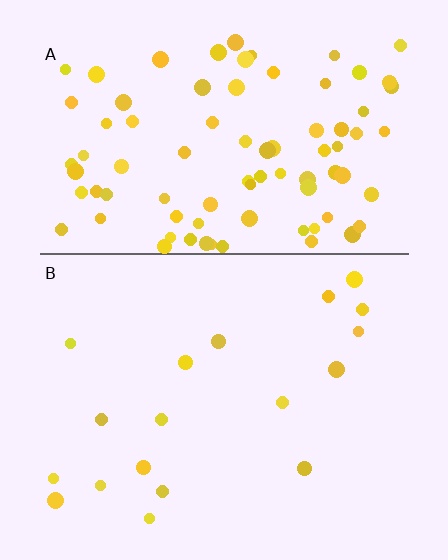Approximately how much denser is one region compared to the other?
Approximately 4.7× — region A over region B.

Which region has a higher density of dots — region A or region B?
A (the top).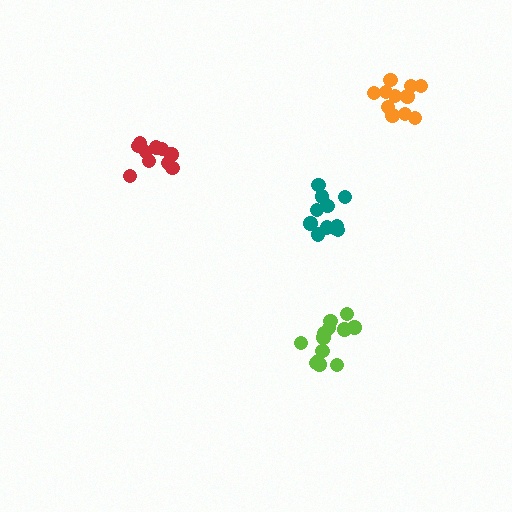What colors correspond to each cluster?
The clusters are colored: lime, teal, red, orange.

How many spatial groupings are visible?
There are 4 spatial groupings.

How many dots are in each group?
Group 1: 13 dots, Group 2: 11 dots, Group 3: 10 dots, Group 4: 11 dots (45 total).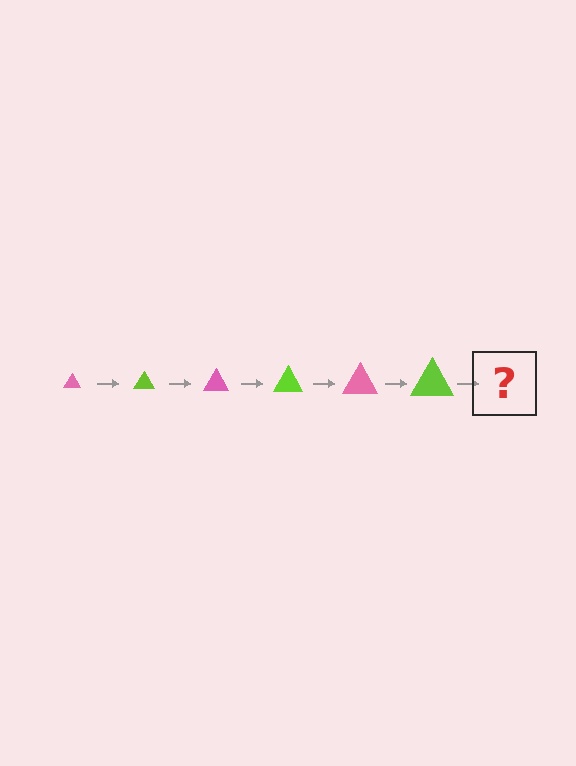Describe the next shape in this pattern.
It should be a pink triangle, larger than the previous one.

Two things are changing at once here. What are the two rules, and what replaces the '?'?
The two rules are that the triangle grows larger each step and the color cycles through pink and lime. The '?' should be a pink triangle, larger than the previous one.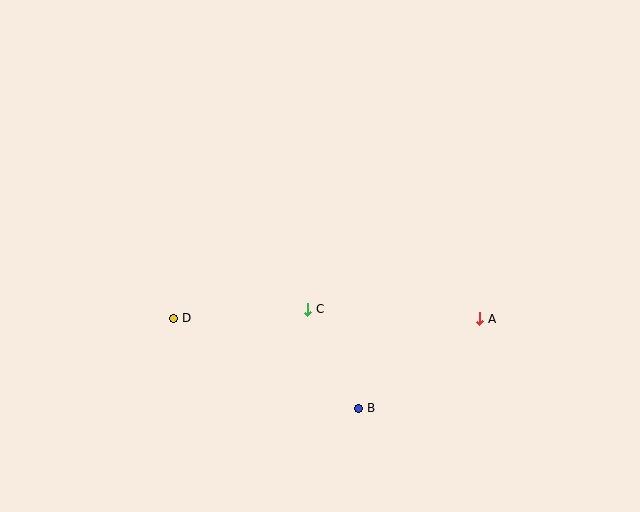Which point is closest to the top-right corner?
Point A is closest to the top-right corner.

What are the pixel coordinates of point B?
Point B is at (359, 408).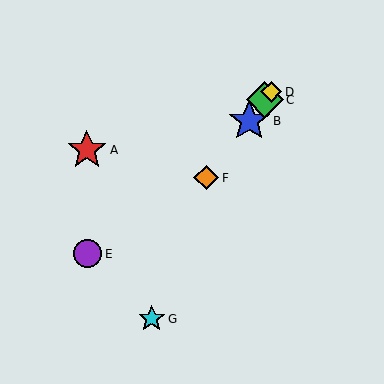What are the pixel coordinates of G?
Object G is at (152, 319).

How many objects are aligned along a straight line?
4 objects (B, C, D, F) are aligned along a straight line.